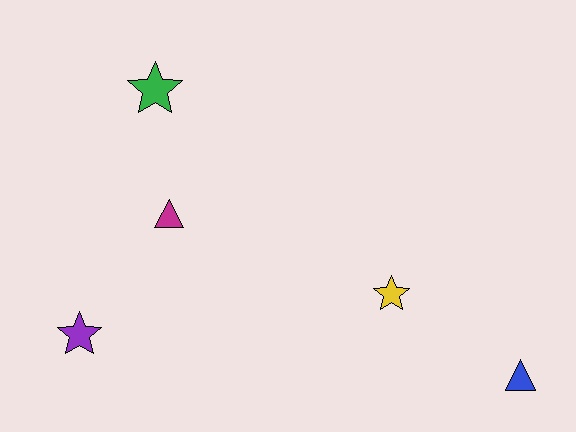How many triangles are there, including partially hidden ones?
There are 2 triangles.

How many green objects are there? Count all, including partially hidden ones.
There is 1 green object.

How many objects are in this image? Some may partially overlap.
There are 5 objects.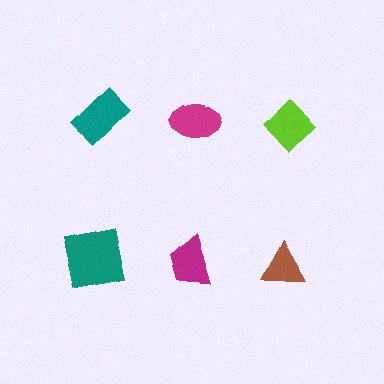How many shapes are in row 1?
3 shapes.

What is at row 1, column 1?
A teal rectangle.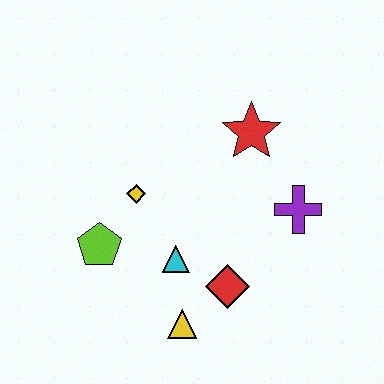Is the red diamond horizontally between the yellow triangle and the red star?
Yes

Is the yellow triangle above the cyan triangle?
No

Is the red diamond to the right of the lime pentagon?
Yes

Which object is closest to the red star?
The purple cross is closest to the red star.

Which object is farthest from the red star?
The yellow triangle is farthest from the red star.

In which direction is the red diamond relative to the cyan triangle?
The red diamond is to the right of the cyan triangle.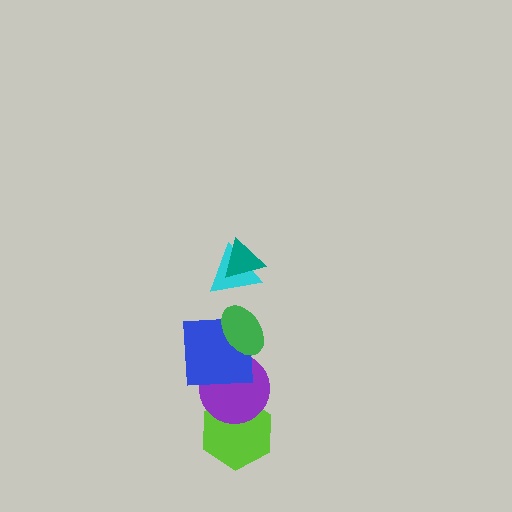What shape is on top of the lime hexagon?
The purple circle is on top of the lime hexagon.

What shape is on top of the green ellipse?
The cyan triangle is on top of the green ellipse.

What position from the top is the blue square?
The blue square is 4th from the top.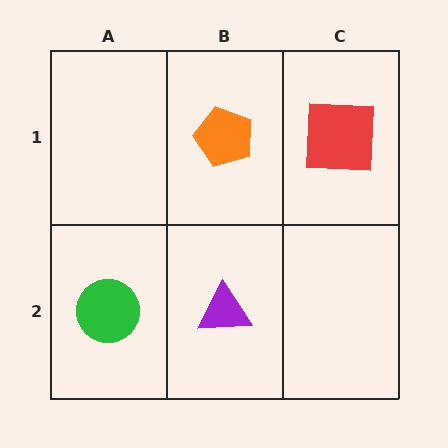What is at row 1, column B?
An orange pentagon.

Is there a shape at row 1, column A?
No, that cell is empty.